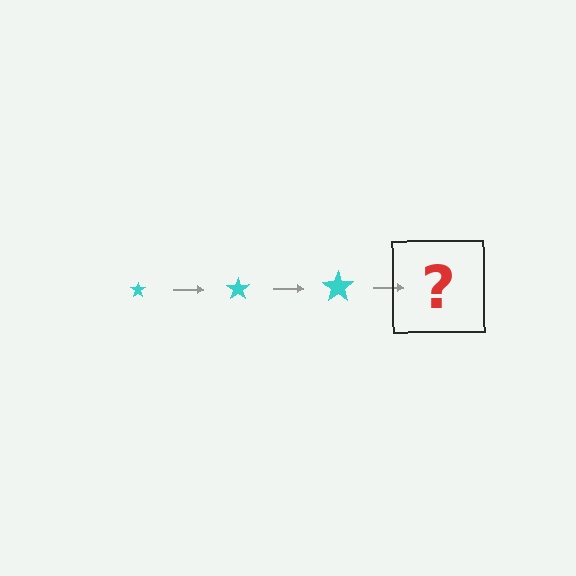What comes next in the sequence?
The next element should be a cyan star, larger than the previous one.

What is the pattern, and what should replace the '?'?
The pattern is that the star gets progressively larger each step. The '?' should be a cyan star, larger than the previous one.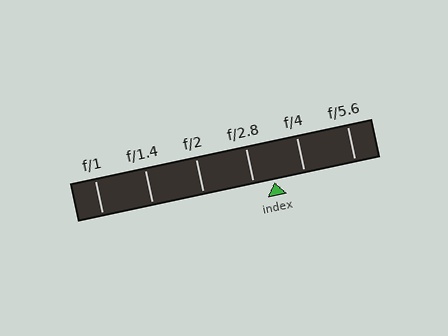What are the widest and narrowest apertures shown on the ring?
The widest aperture shown is f/1 and the narrowest is f/5.6.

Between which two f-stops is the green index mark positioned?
The index mark is between f/2.8 and f/4.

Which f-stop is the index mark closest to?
The index mark is closest to f/2.8.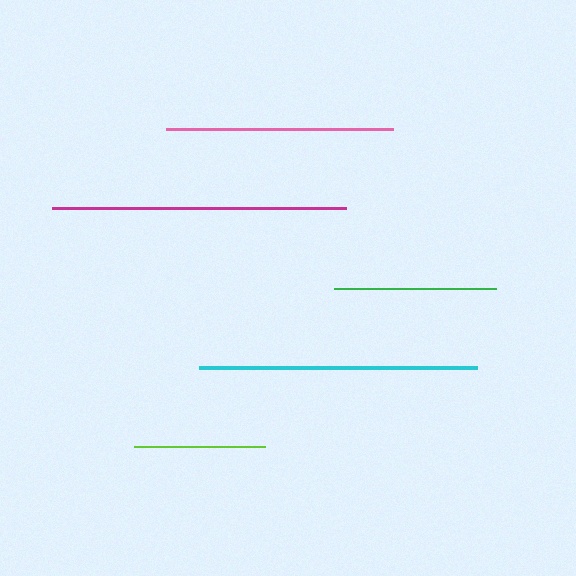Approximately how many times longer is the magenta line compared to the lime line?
The magenta line is approximately 2.2 times the length of the lime line.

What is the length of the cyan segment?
The cyan segment is approximately 277 pixels long.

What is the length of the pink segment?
The pink segment is approximately 227 pixels long.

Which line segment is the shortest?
The lime line is the shortest at approximately 131 pixels.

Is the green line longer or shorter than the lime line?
The green line is longer than the lime line.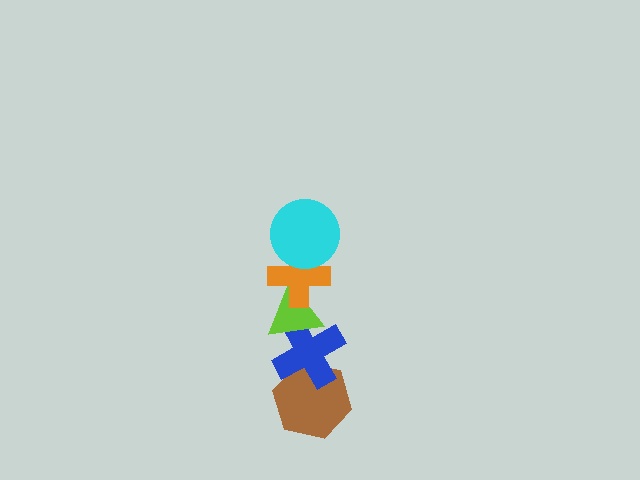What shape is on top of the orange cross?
The cyan circle is on top of the orange cross.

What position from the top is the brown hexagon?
The brown hexagon is 5th from the top.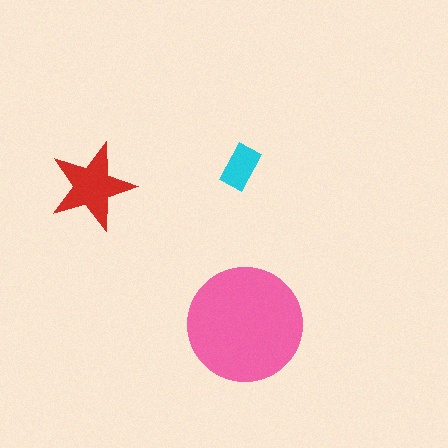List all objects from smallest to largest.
The cyan rectangle, the red star, the pink circle.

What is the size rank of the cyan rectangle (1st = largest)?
3rd.